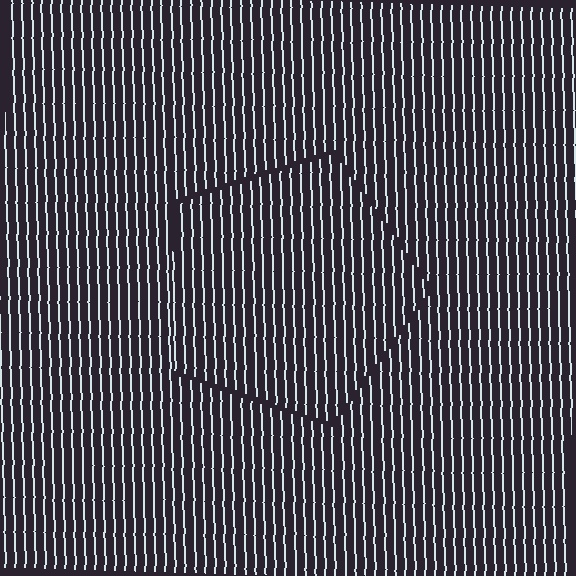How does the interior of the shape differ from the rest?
The interior of the shape contains the same grating, shifted by half a period — the contour is defined by the phase discontinuity where line-ends from the inner and outer gratings abut.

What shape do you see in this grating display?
An illusory pentagon. The interior of the shape contains the same grating, shifted by half a period — the contour is defined by the phase discontinuity where line-ends from the inner and outer gratings abut.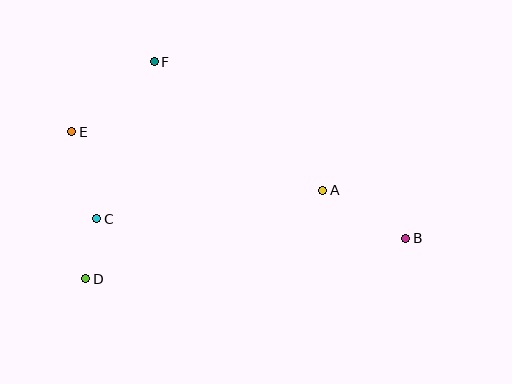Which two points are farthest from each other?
Points B and E are farthest from each other.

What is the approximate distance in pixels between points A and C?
The distance between A and C is approximately 228 pixels.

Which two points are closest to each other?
Points C and D are closest to each other.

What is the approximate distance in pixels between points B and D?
The distance between B and D is approximately 323 pixels.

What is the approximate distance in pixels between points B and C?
The distance between B and C is approximately 310 pixels.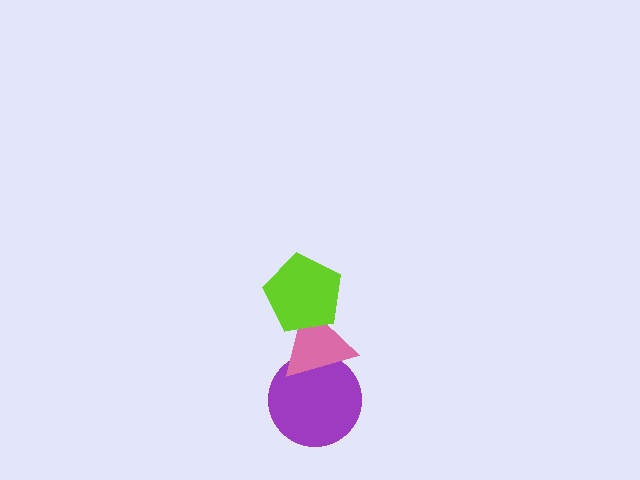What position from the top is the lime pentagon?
The lime pentagon is 1st from the top.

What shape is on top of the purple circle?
The pink triangle is on top of the purple circle.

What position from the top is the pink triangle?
The pink triangle is 2nd from the top.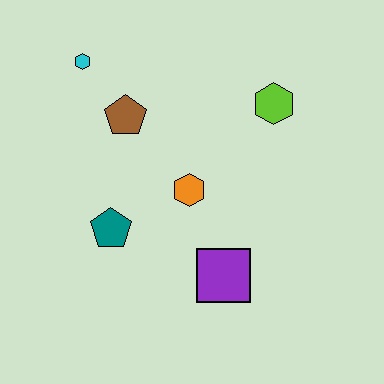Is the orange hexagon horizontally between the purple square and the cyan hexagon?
Yes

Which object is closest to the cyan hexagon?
The brown pentagon is closest to the cyan hexagon.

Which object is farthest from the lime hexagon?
The teal pentagon is farthest from the lime hexagon.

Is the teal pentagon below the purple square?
No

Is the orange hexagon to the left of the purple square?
Yes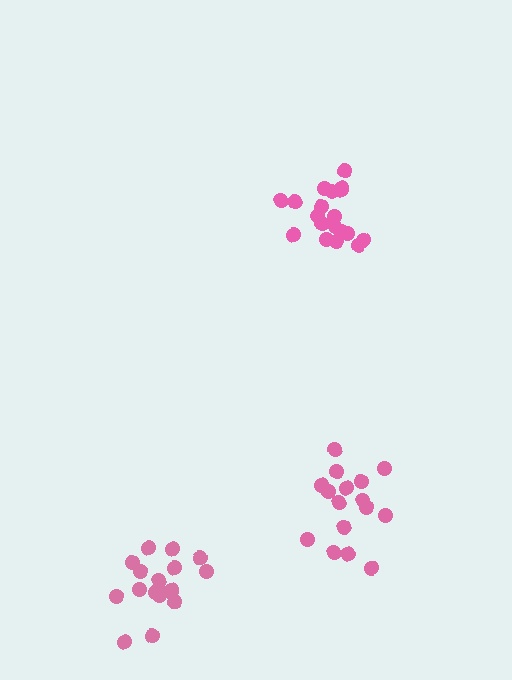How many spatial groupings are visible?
There are 3 spatial groupings.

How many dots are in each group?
Group 1: 19 dots, Group 2: 18 dots, Group 3: 16 dots (53 total).